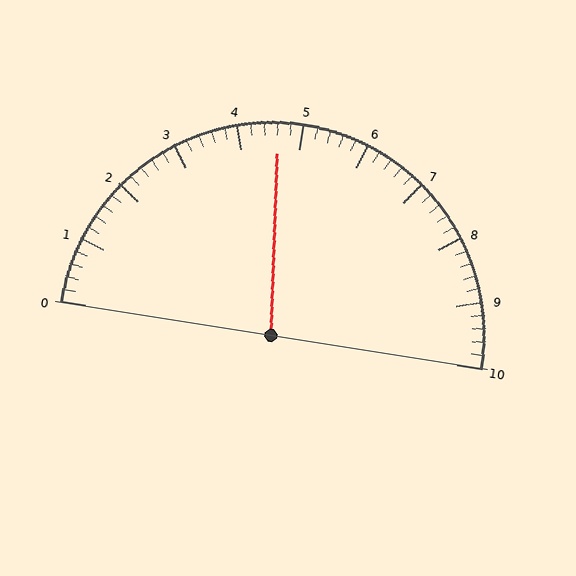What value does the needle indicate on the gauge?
The needle indicates approximately 4.6.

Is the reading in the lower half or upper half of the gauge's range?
The reading is in the lower half of the range (0 to 10).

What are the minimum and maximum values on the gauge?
The gauge ranges from 0 to 10.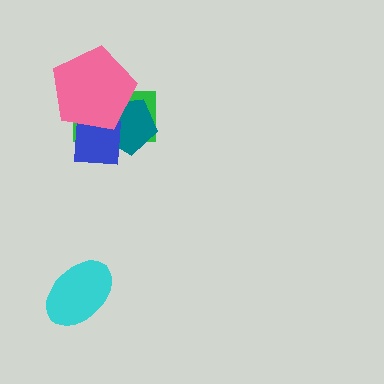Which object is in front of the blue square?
The pink pentagon is in front of the blue square.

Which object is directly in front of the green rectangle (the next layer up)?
The teal pentagon is directly in front of the green rectangle.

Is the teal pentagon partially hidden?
Yes, it is partially covered by another shape.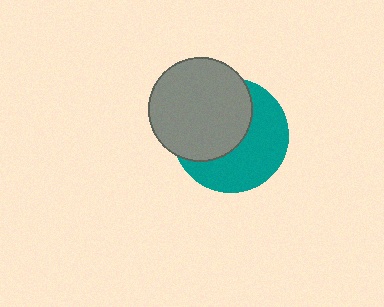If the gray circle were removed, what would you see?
You would see the complete teal circle.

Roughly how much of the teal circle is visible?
About half of it is visible (roughly 50%).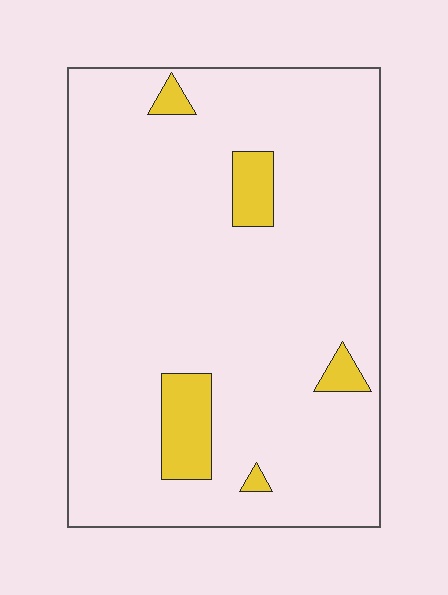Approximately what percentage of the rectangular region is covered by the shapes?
Approximately 10%.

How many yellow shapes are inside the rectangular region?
5.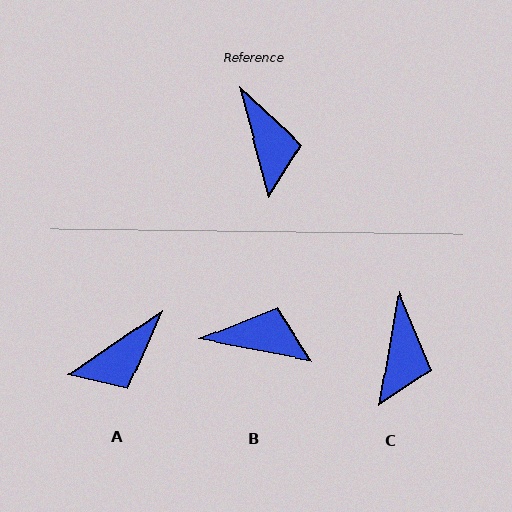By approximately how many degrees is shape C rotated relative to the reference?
Approximately 25 degrees clockwise.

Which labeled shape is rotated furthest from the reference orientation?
A, about 71 degrees away.